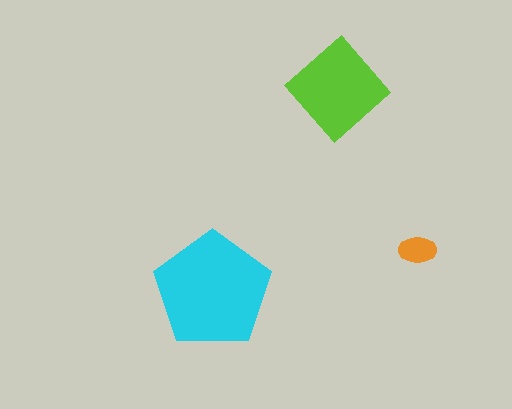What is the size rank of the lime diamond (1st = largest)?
2nd.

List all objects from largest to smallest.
The cyan pentagon, the lime diamond, the orange ellipse.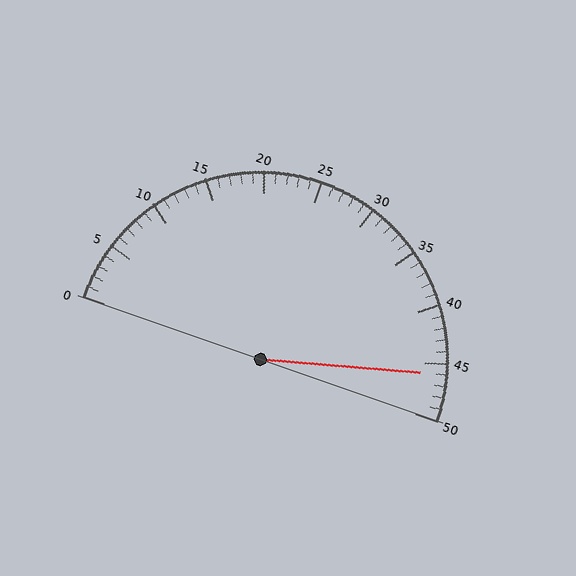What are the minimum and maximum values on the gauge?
The gauge ranges from 0 to 50.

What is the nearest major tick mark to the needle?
The nearest major tick mark is 45.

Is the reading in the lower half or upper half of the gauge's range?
The reading is in the upper half of the range (0 to 50).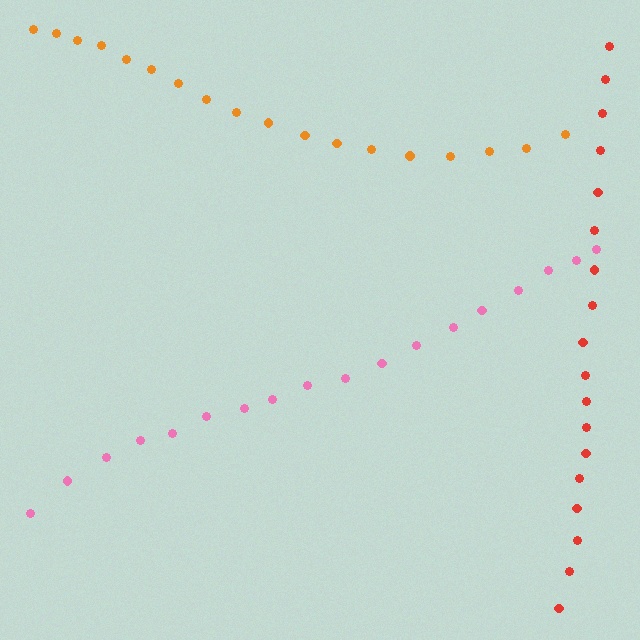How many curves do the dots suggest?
There are 3 distinct paths.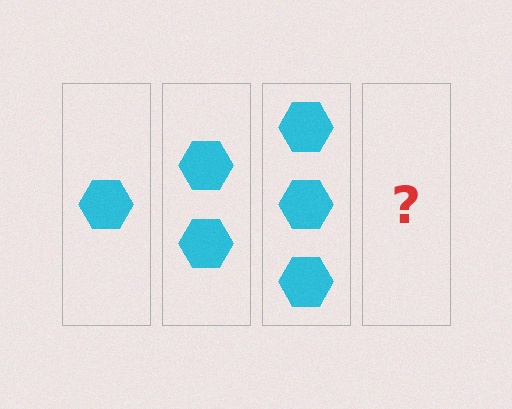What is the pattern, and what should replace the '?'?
The pattern is that each step adds one more hexagon. The '?' should be 4 hexagons.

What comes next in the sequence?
The next element should be 4 hexagons.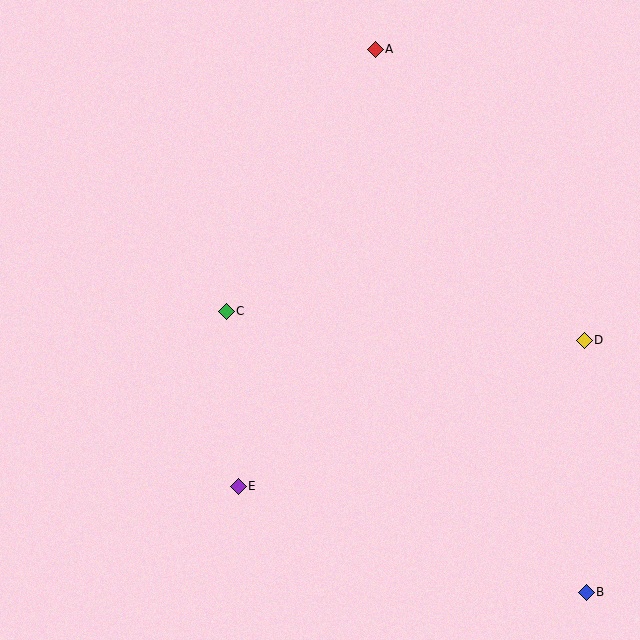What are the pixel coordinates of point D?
Point D is at (584, 340).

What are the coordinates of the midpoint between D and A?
The midpoint between D and A is at (480, 195).